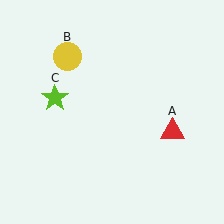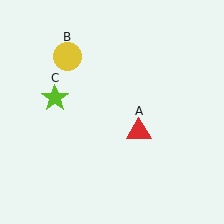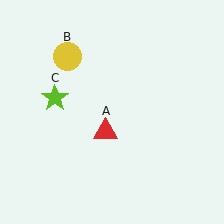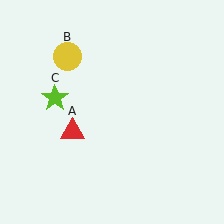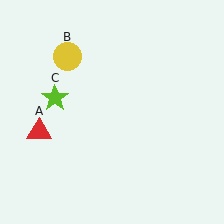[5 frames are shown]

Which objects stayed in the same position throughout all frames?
Yellow circle (object B) and lime star (object C) remained stationary.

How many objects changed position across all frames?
1 object changed position: red triangle (object A).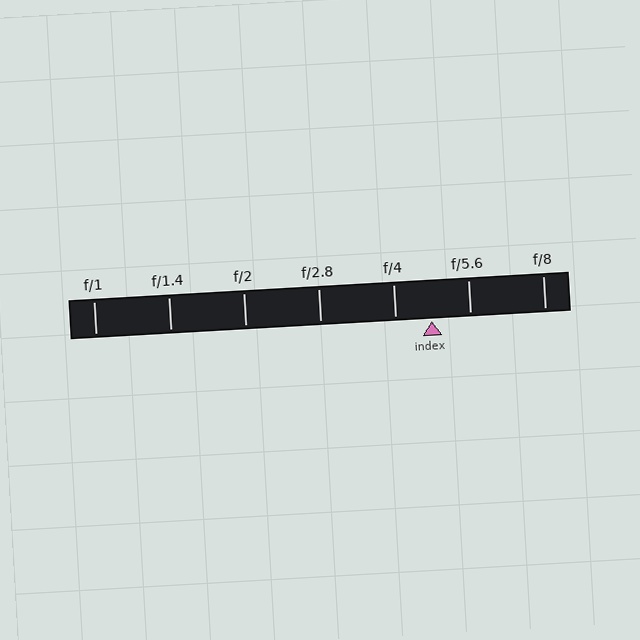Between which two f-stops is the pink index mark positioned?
The index mark is between f/4 and f/5.6.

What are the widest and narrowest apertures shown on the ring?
The widest aperture shown is f/1 and the narrowest is f/8.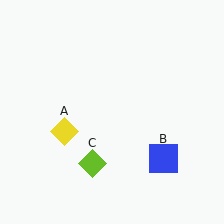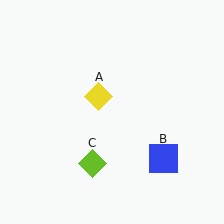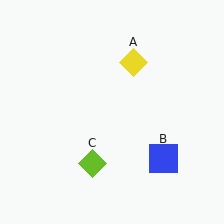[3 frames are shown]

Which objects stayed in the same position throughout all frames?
Blue square (object B) and lime diamond (object C) remained stationary.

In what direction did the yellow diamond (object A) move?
The yellow diamond (object A) moved up and to the right.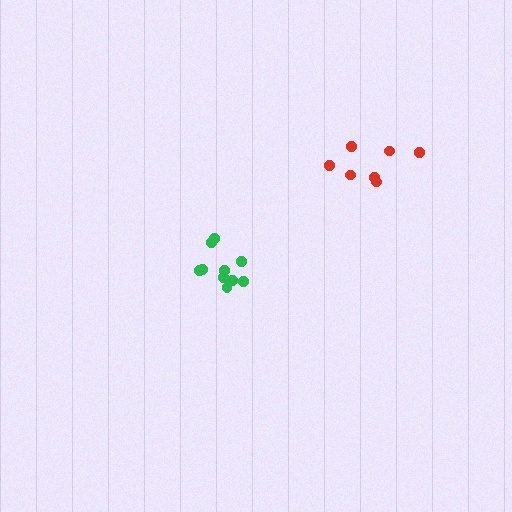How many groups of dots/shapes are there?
There are 2 groups.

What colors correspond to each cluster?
The clusters are colored: red, green.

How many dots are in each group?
Group 1: 7 dots, Group 2: 10 dots (17 total).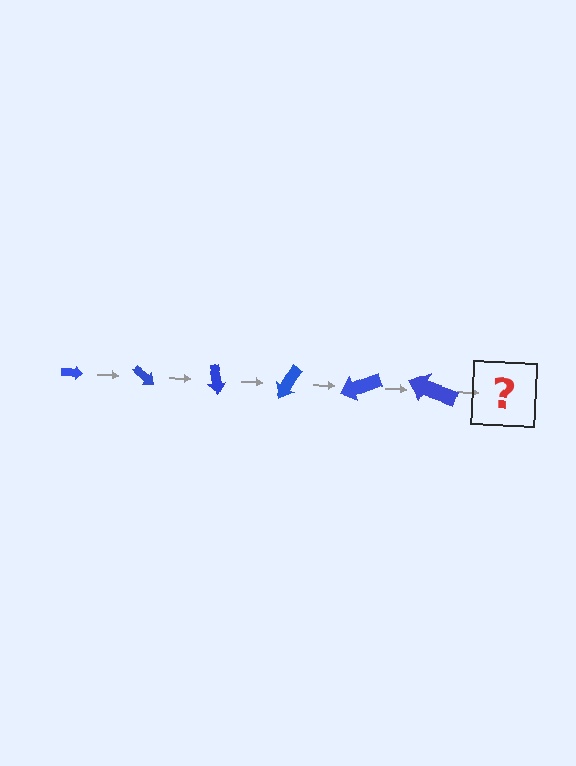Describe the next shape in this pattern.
It should be an arrow, larger than the previous one and rotated 240 degrees from the start.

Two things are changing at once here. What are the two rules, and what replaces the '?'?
The two rules are that the arrow grows larger each step and it rotates 40 degrees each step. The '?' should be an arrow, larger than the previous one and rotated 240 degrees from the start.